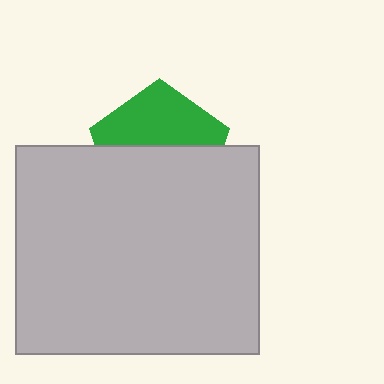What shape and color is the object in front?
The object in front is a light gray rectangle.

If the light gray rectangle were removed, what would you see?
You would see the complete green pentagon.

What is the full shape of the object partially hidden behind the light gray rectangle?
The partially hidden object is a green pentagon.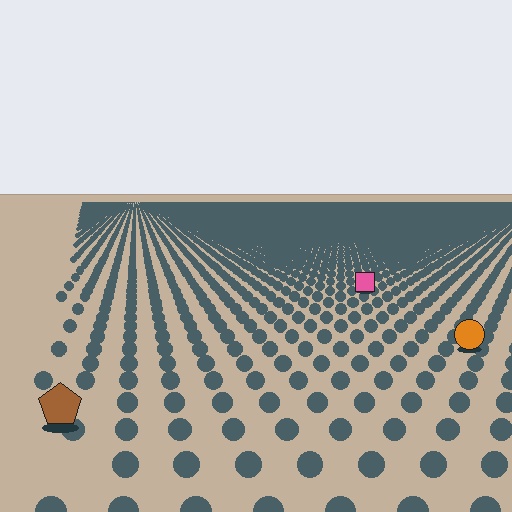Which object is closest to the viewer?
The brown pentagon is closest. The texture marks near it are larger and more spread out.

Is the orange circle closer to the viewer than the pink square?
Yes. The orange circle is closer — you can tell from the texture gradient: the ground texture is coarser near it.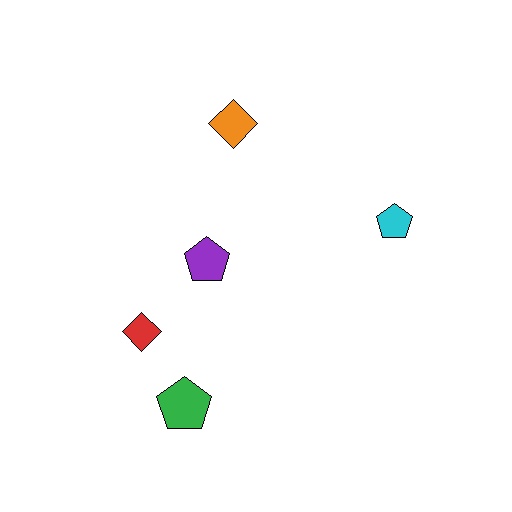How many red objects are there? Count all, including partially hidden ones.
There is 1 red object.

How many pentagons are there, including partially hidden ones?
There are 3 pentagons.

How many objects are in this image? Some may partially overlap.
There are 5 objects.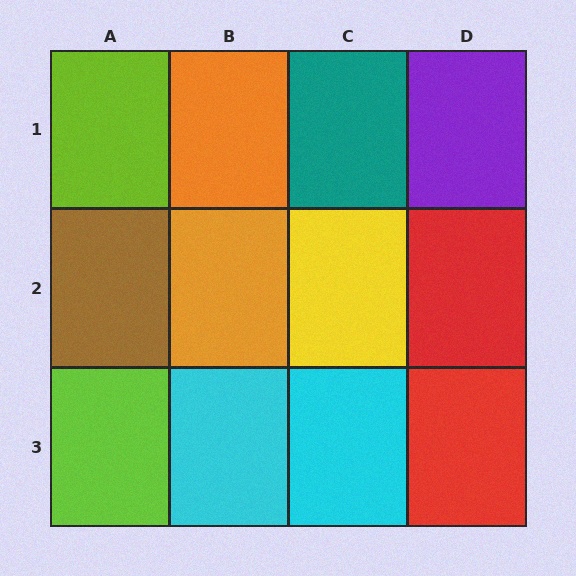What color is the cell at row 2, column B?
Orange.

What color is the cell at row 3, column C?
Cyan.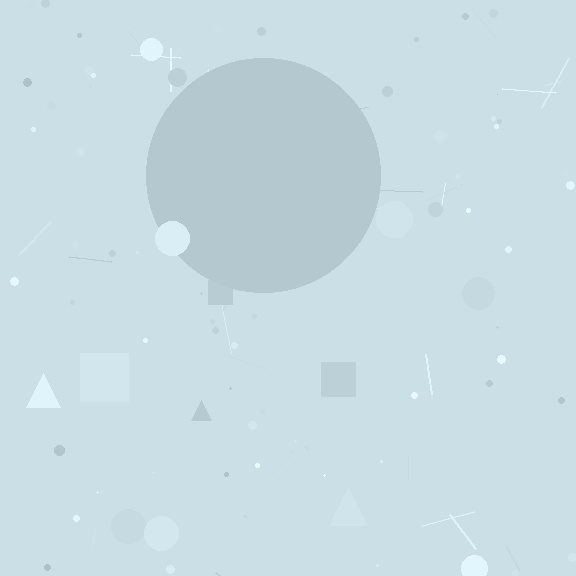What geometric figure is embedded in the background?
A circle is embedded in the background.